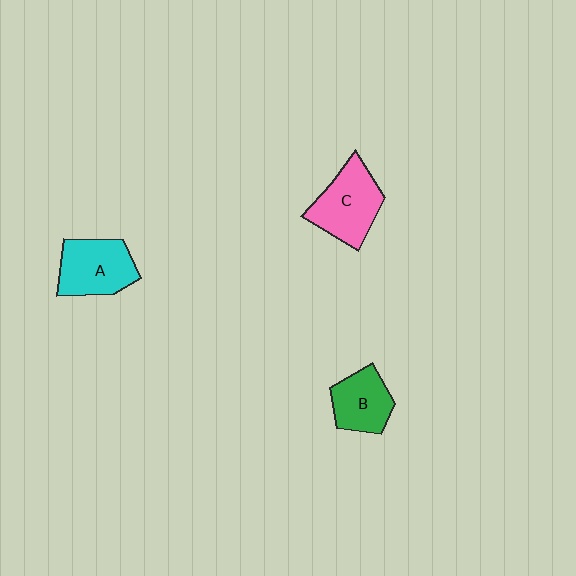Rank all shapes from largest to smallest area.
From largest to smallest: C (pink), A (cyan), B (green).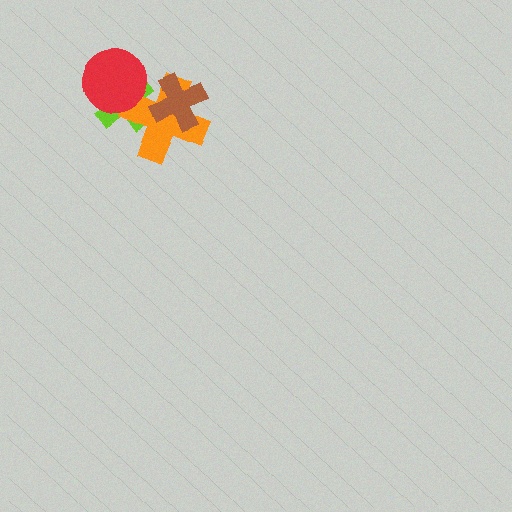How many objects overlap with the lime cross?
2 objects overlap with the lime cross.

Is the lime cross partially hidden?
Yes, it is partially covered by another shape.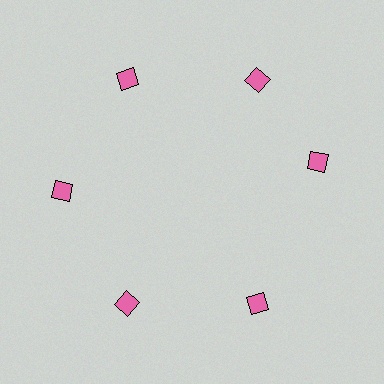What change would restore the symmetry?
The symmetry would be restored by rotating it back into even spacing with its neighbors so that all 6 diamonds sit at equal angles and equal distance from the center.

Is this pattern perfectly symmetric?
No. The 6 pink diamonds are arranged in a ring, but one element near the 3 o'clock position is rotated out of alignment along the ring, breaking the 6-fold rotational symmetry.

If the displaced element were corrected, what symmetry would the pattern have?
It would have 6-fold rotational symmetry — the pattern would map onto itself every 60 degrees.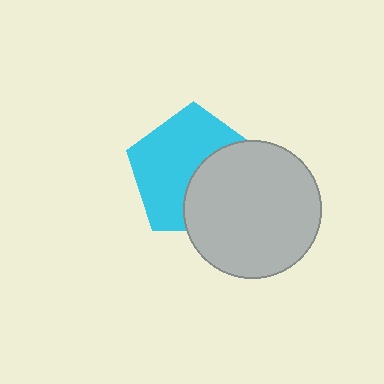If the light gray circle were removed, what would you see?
You would see the complete cyan pentagon.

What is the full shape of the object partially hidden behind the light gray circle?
The partially hidden object is a cyan pentagon.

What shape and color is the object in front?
The object in front is a light gray circle.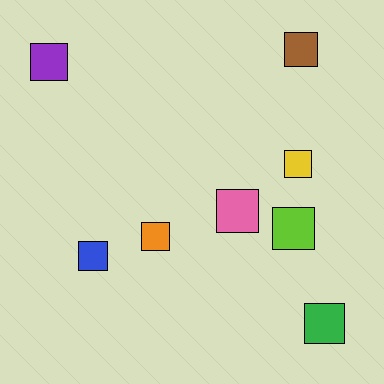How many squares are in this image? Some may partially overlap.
There are 8 squares.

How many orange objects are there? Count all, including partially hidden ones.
There is 1 orange object.